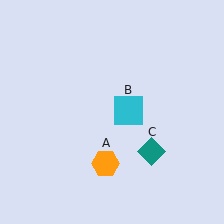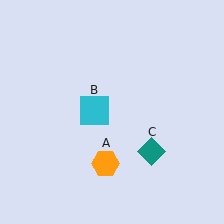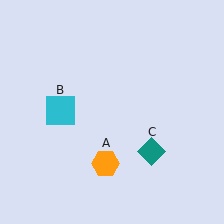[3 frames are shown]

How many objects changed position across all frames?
1 object changed position: cyan square (object B).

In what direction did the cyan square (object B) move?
The cyan square (object B) moved left.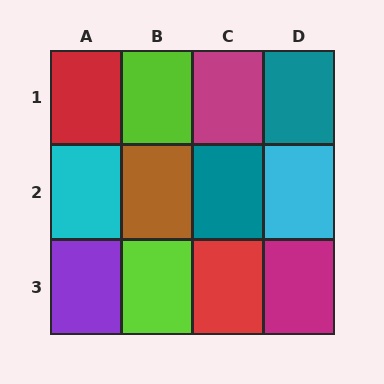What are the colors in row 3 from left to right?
Purple, lime, red, magenta.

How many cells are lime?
2 cells are lime.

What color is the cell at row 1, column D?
Teal.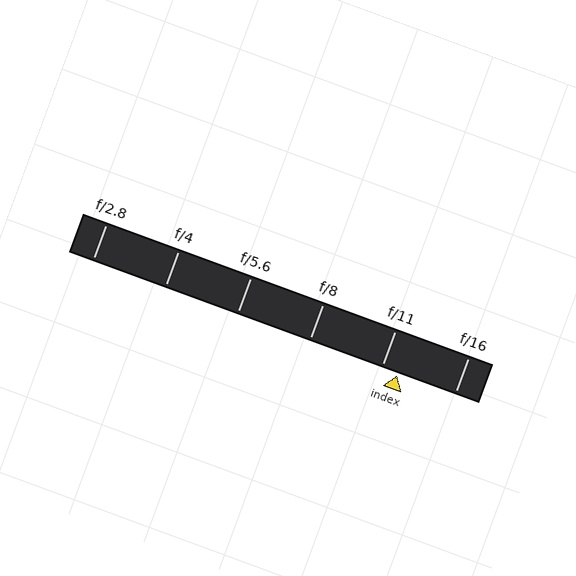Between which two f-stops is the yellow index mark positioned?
The index mark is between f/11 and f/16.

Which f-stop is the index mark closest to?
The index mark is closest to f/11.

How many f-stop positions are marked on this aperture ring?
There are 6 f-stop positions marked.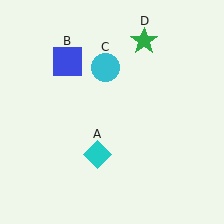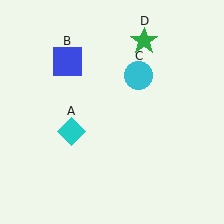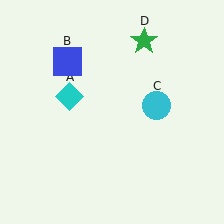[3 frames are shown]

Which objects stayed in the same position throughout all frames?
Blue square (object B) and green star (object D) remained stationary.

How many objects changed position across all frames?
2 objects changed position: cyan diamond (object A), cyan circle (object C).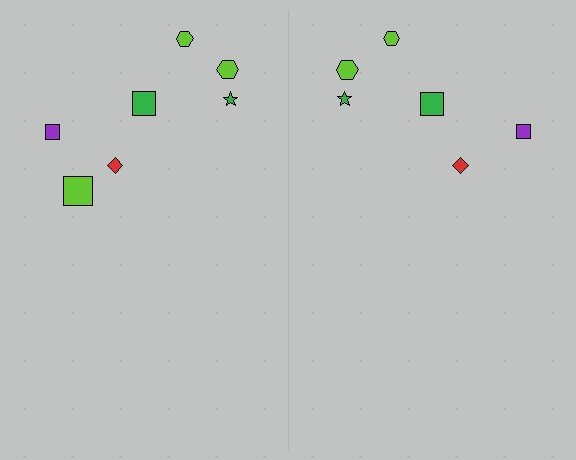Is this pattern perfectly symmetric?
No, the pattern is not perfectly symmetric. A lime square is missing from the right side.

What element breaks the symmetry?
A lime square is missing from the right side.